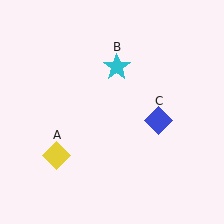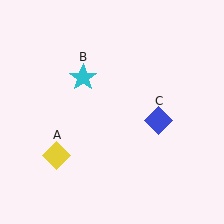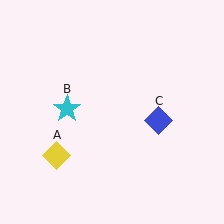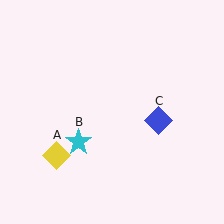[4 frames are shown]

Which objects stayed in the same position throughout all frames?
Yellow diamond (object A) and blue diamond (object C) remained stationary.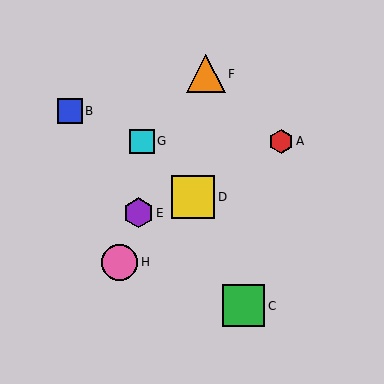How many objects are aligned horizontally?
2 objects (A, G) are aligned horizontally.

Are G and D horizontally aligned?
No, G is at y≈141 and D is at y≈197.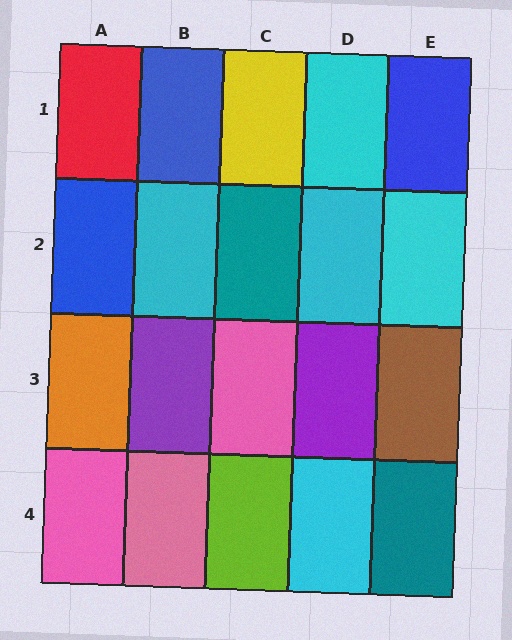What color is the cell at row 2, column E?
Cyan.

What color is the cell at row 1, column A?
Red.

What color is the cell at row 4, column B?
Pink.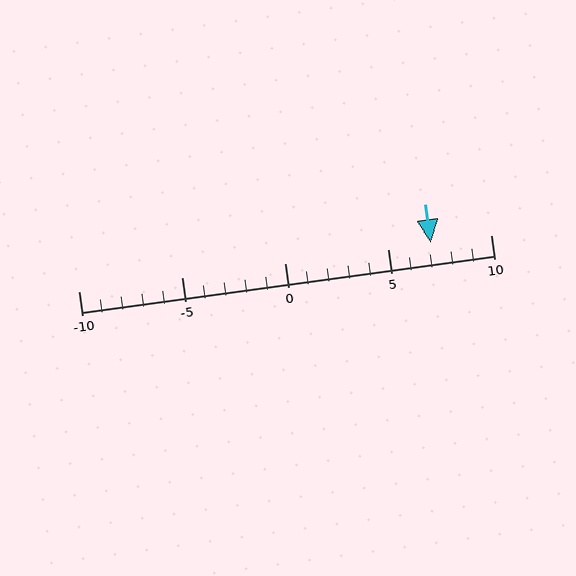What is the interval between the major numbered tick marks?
The major tick marks are spaced 5 units apart.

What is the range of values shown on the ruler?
The ruler shows values from -10 to 10.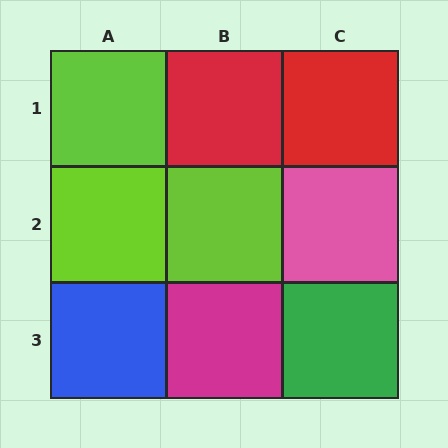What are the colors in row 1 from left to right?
Lime, red, red.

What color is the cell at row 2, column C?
Pink.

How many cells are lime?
3 cells are lime.